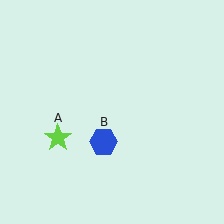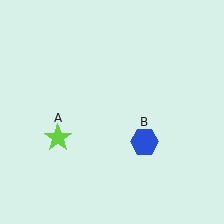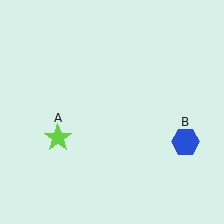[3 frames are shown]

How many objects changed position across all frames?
1 object changed position: blue hexagon (object B).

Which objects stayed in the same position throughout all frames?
Lime star (object A) remained stationary.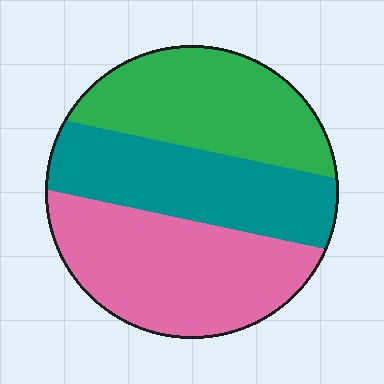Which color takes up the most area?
Pink, at roughly 40%.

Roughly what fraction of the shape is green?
Green covers roughly 30% of the shape.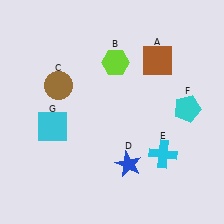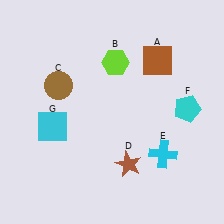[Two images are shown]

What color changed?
The star (D) changed from blue in Image 1 to brown in Image 2.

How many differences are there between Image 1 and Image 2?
There is 1 difference between the two images.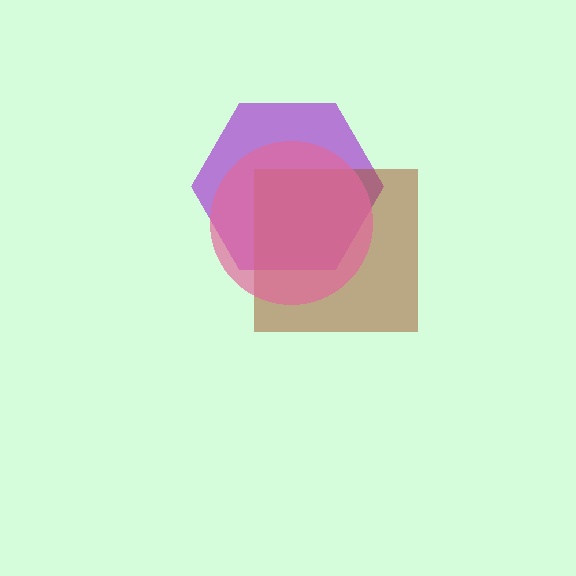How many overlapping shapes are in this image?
There are 3 overlapping shapes in the image.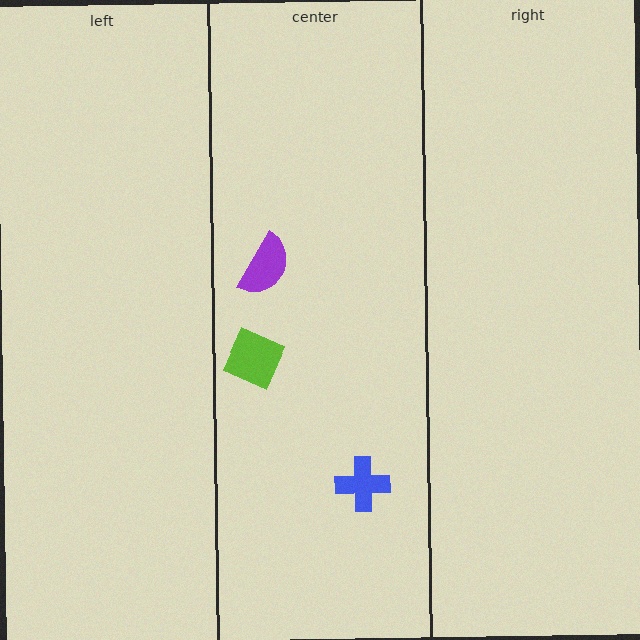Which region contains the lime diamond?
The center region.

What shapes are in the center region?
The blue cross, the lime diamond, the purple semicircle.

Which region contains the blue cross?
The center region.